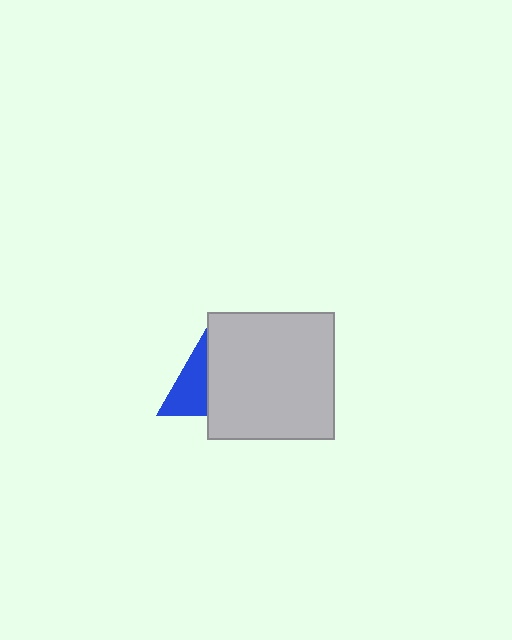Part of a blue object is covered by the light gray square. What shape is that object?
It is a triangle.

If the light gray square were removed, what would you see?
You would see the complete blue triangle.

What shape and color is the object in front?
The object in front is a light gray square.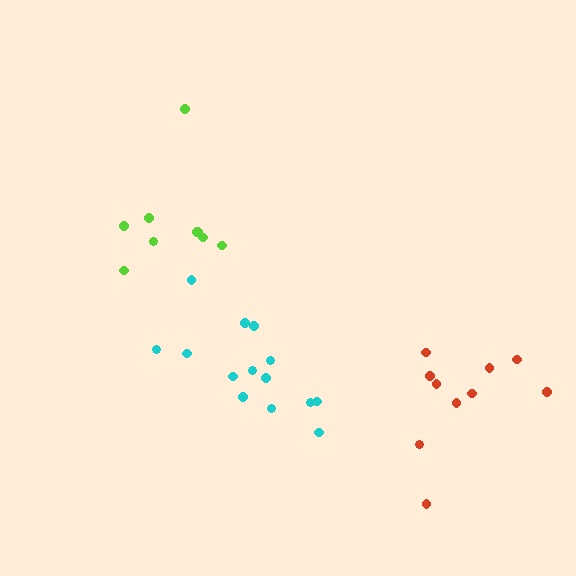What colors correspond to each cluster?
The clusters are colored: lime, red, cyan.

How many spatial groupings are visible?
There are 3 spatial groupings.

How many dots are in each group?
Group 1: 9 dots, Group 2: 10 dots, Group 3: 14 dots (33 total).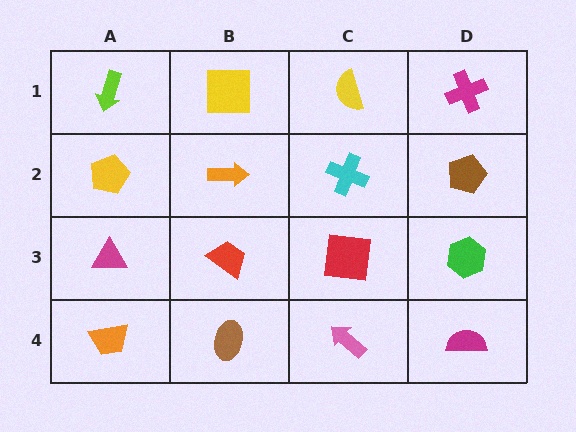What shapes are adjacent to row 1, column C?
A cyan cross (row 2, column C), a yellow square (row 1, column B), a magenta cross (row 1, column D).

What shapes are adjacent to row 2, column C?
A yellow semicircle (row 1, column C), a red square (row 3, column C), an orange arrow (row 2, column B), a brown pentagon (row 2, column D).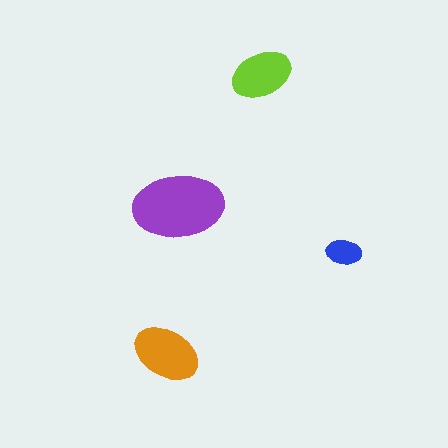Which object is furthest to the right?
The blue ellipse is rightmost.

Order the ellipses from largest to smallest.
the purple one, the orange one, the lime one, the blue one.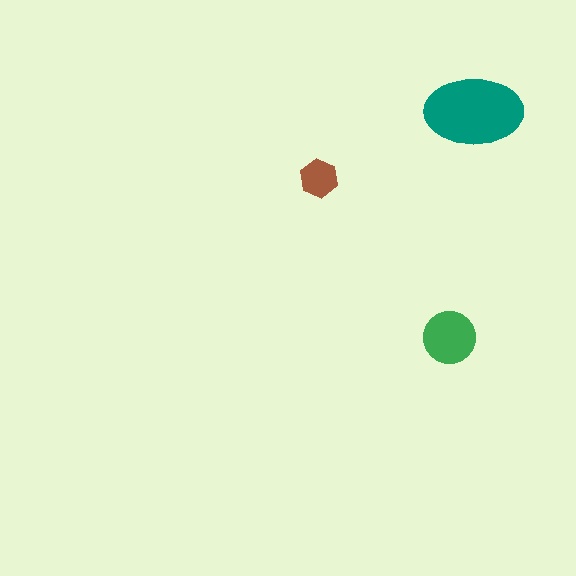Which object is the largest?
The teal ellipse.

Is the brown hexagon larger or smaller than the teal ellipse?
Smaller.